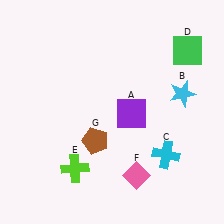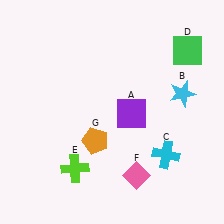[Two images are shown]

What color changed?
The pentagon (G) changed from brown in Image 1 to orange in Image 2.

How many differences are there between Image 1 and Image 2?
There is 1 difference between the two images.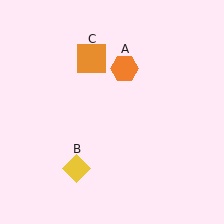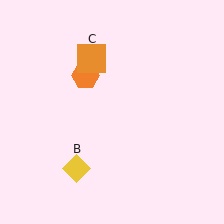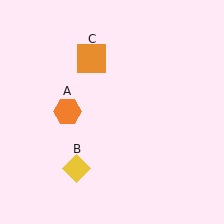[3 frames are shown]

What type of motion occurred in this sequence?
The orange hexagon (object A) rotated counterclockwise around the center of the scene.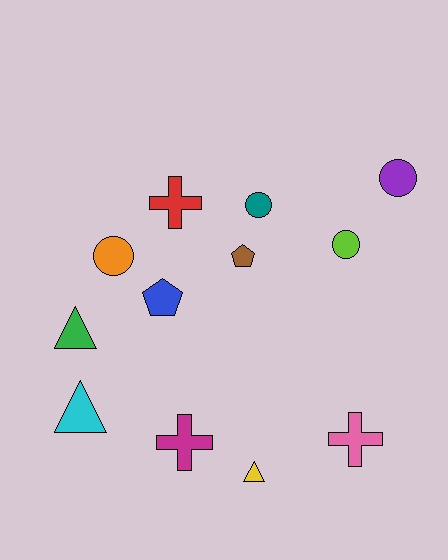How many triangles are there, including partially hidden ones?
There are 3 triangles.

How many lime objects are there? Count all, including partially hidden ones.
There is 1 lime object.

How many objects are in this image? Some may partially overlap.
There are 12 objects.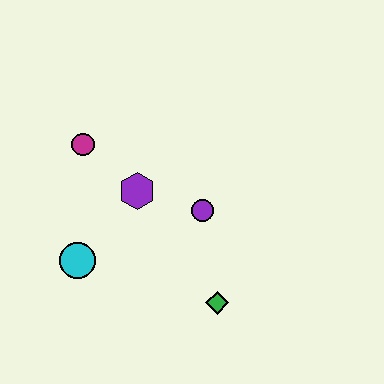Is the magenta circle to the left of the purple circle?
Yes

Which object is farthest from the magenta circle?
The green diamond is farthest from the magenta circle.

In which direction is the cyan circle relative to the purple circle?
The cyan circle is to the left of the purple circle.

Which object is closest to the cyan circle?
The purple hexagon is closest to the cyan circle.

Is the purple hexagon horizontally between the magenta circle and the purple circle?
Yes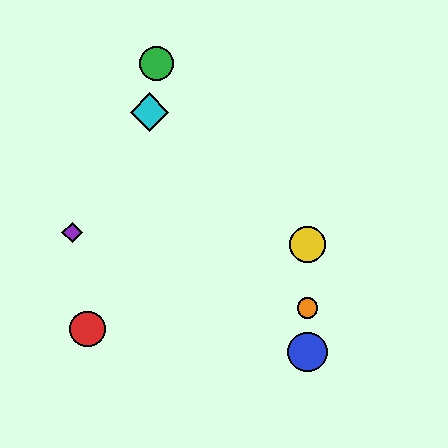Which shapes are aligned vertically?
The blue circle, the yellow circle, the orange circle are aligned vertically.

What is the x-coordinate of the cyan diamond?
The cyan diamond is at x≈149.